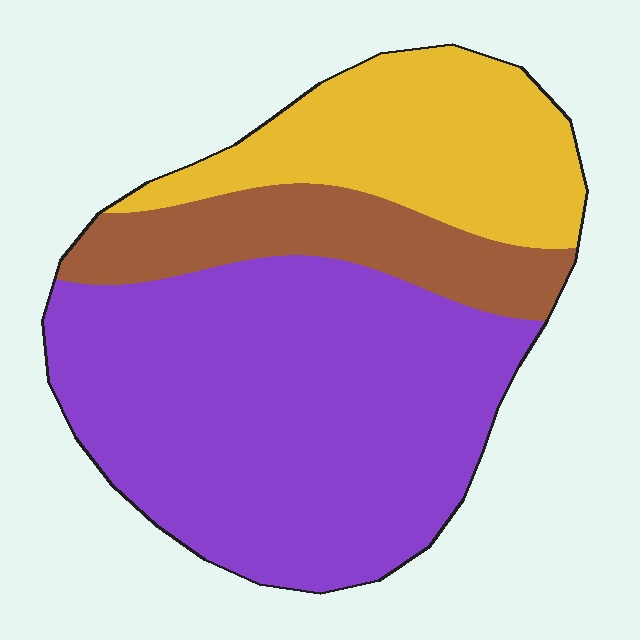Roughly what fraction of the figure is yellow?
Yellow covers roughly 25% of the figure.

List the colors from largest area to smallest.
From largest to smallest: purple, yellow, brown.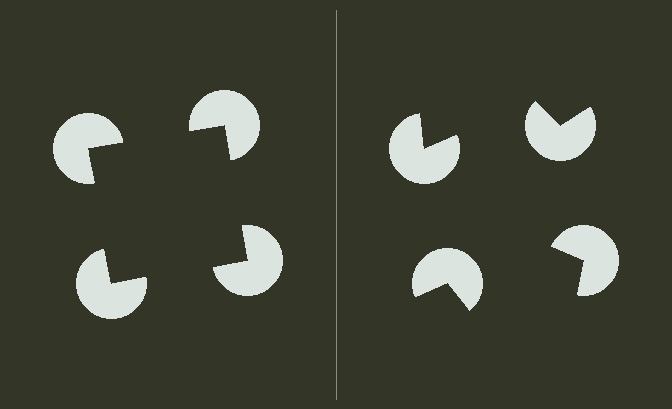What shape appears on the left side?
An illusory square.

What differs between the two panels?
The pac-man discs are positioned identically on both sides; only the wedge orientations differ. On the left they align to a square; on the right they are misaligned.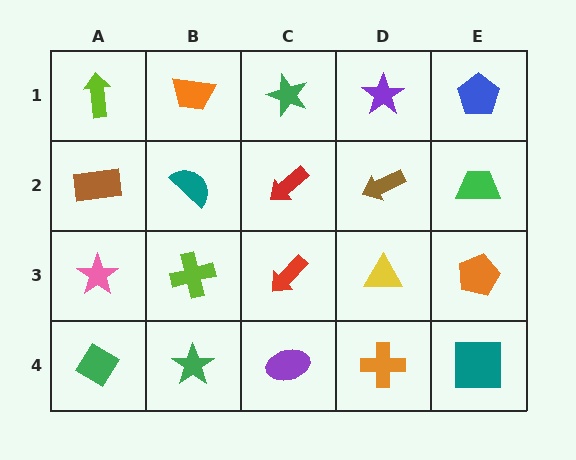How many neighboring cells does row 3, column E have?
3.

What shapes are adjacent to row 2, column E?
A blue pentagon (row 1, column E), an orange pentagon (row 3, column E), a brown arrow (row 2, column D).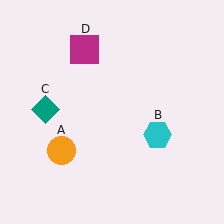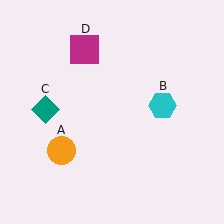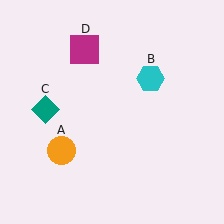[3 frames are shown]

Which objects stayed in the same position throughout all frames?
Orange circle (object A) and teal diamond (object C) and magenta square (object D) remained stationary.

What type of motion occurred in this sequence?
The cyan hexagon (object B) rotated counterclockwise around the center of the scene.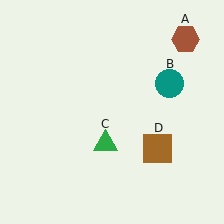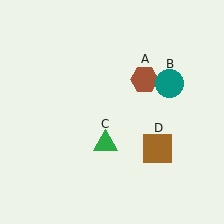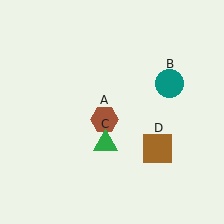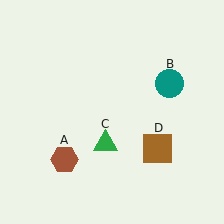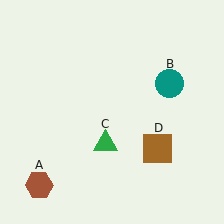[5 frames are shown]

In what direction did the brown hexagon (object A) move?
The brown hexagon (object A) moved down and to the left.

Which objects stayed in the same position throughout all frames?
Teal circle (object B) and green triangle (object C) and brown square (object D) remained stationary.